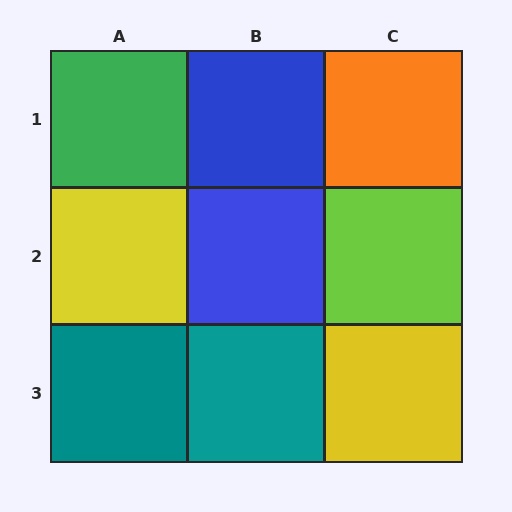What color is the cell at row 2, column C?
Lime.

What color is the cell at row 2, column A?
Yellow.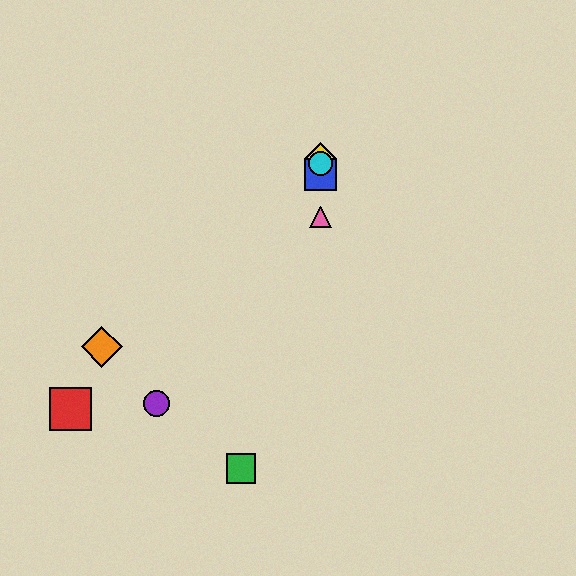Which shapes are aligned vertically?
The blue square, the yellow diamond, the cyan circle, the pink triangle are aligned vertically.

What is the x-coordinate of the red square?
The red square is at x≈71.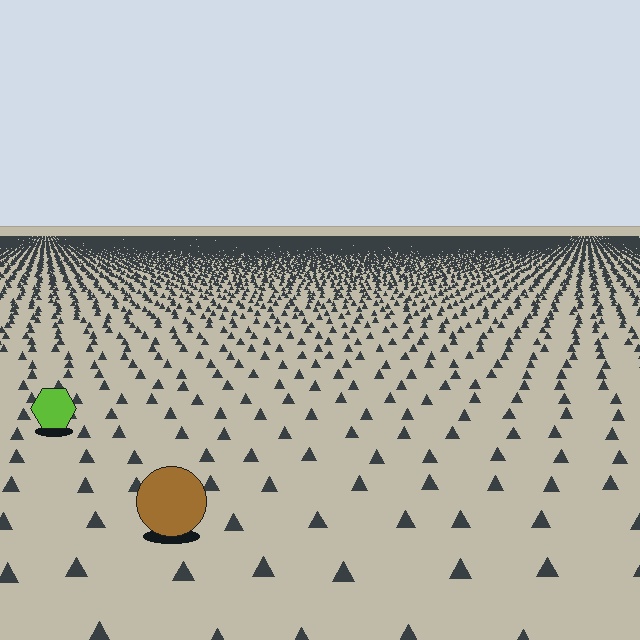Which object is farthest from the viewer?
The lime hexagon is farthest from the viewer. It appears smaller and the ground texture around it is denser.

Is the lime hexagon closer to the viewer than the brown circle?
No. The brown circle is closer — you can tell from the texture gradient: the ground texture is coarser near it.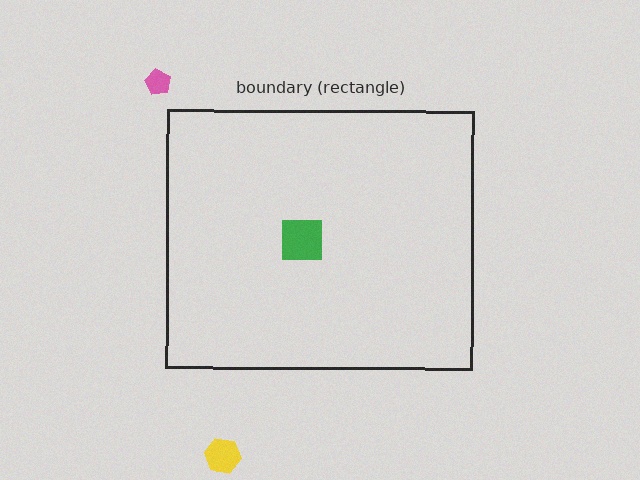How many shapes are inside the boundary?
1 inside, 2 outside.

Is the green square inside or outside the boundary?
Inside.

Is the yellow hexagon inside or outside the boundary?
Outside.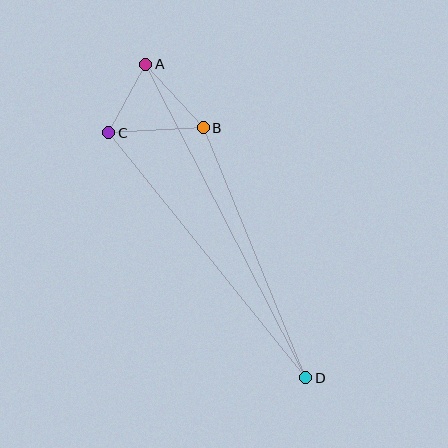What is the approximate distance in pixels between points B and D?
The distance between B and D is approximately 271 pixels.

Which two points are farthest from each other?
Points A and D are farthest from each other.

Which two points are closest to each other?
Points A and C are closest to each other.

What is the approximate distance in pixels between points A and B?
The distance between A and B is approximately 85 pixels.